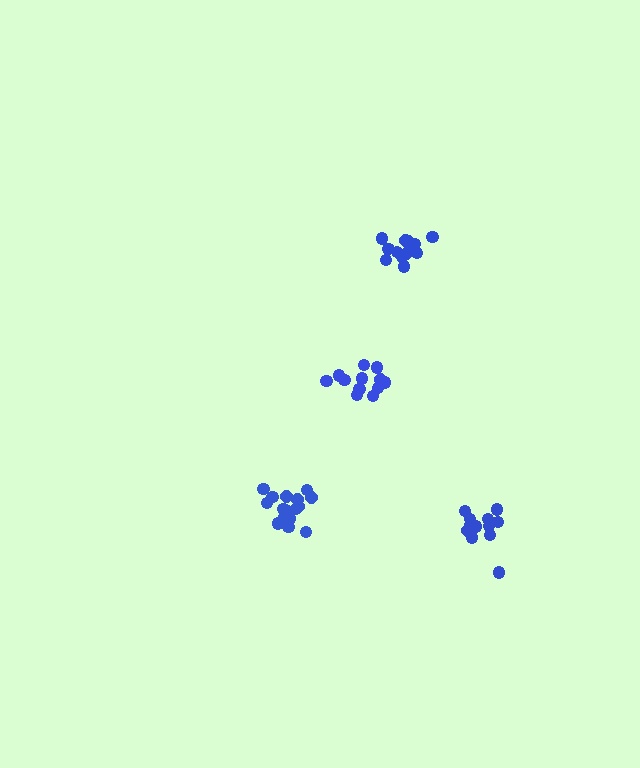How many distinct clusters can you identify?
There are 4 distinct clusters.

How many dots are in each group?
Group 1: 12 dots, Group 2: 13 dots, Group 3: 13 dots, Group 4: 16 dots (54 total).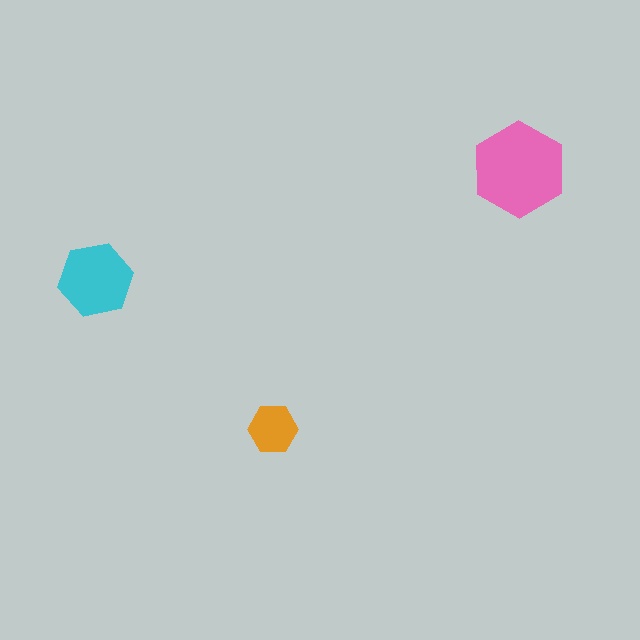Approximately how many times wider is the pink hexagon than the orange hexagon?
About 2 times wider.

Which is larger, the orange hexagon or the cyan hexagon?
The cyan one.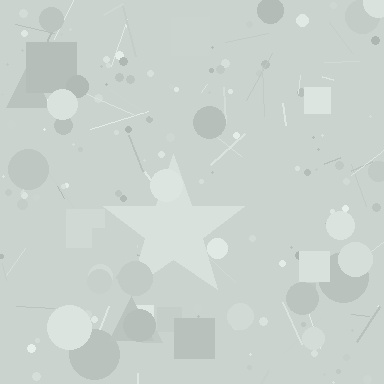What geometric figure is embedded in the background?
A star is embedded in the background.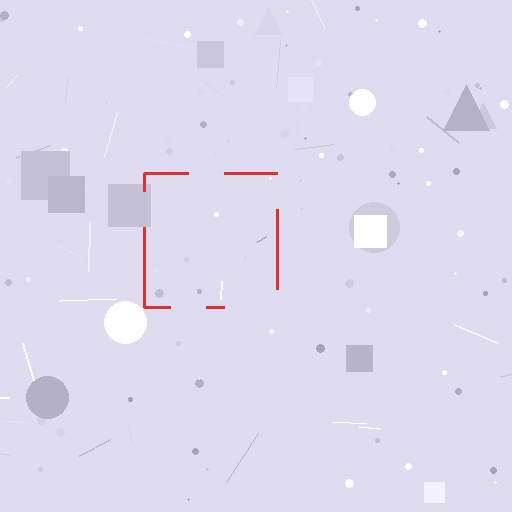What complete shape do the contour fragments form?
The contour fragments form a square.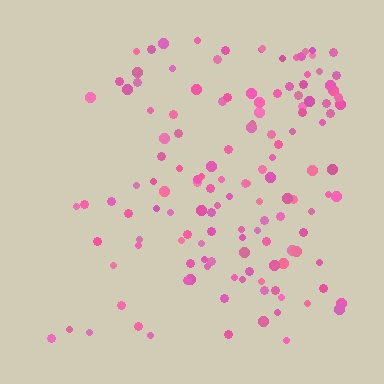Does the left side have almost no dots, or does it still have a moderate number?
Still a moderate number, just noticeably fewer than the right.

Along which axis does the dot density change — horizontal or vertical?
Horizontal.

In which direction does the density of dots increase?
From left to right, with the right side densest.